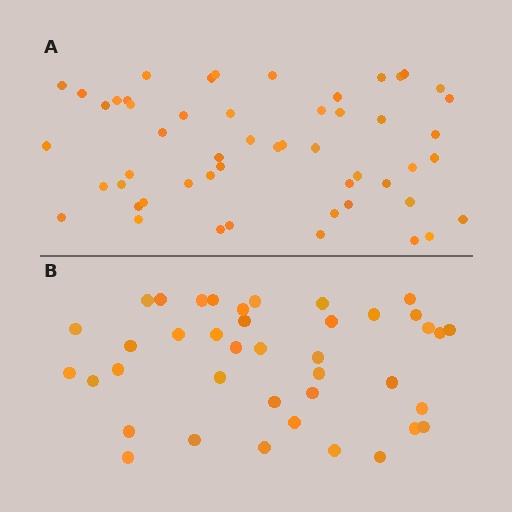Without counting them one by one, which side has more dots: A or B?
Region A (the top region) has more dots.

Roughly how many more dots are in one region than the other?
Region A has approximately 15 more dots than region B.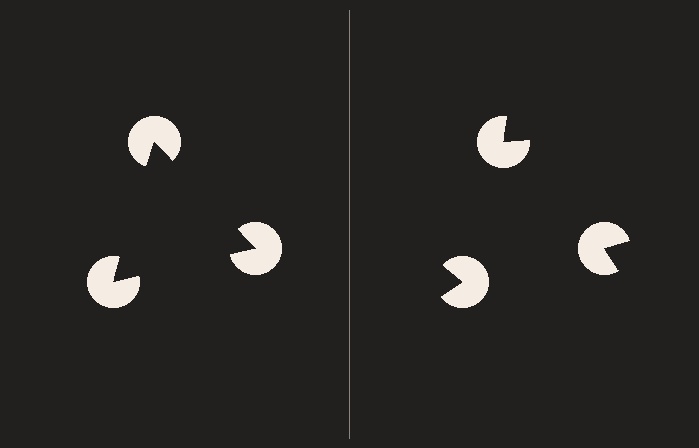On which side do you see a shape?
An illusory triangle appears on the left side. On the right side the wedge cuts are rotated, so no coherent shape forms.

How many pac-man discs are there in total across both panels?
6 — 3 on each side.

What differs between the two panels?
The pac-man discs are positioned identically on both sides; only the wedge orientations differ. On the left they align to a triangle; on the right they are misaligned.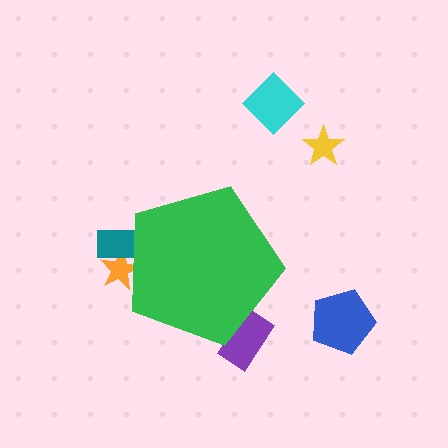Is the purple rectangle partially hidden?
Yes, the purple rectangle is partially hidden behind the green pentagon.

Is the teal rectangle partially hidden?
Yes, the teal rectangle is partially hidden behind the green pentagon.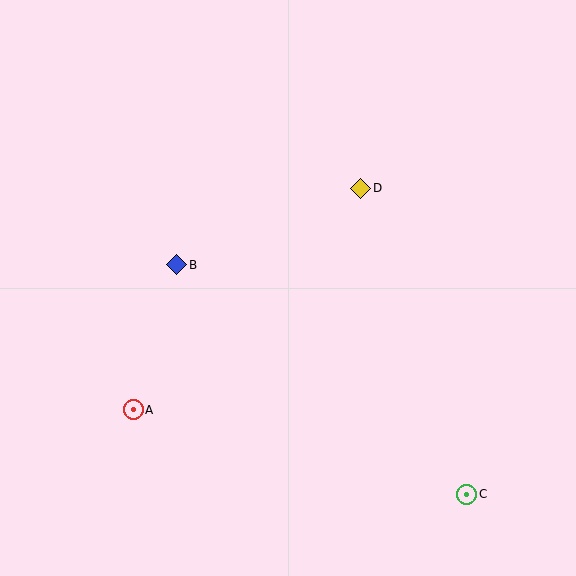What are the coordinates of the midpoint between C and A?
The midpoint between C and A is at (300, 452).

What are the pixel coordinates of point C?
Point C is at (467, 494).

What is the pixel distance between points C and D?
The distance between C and D is 324 pixels.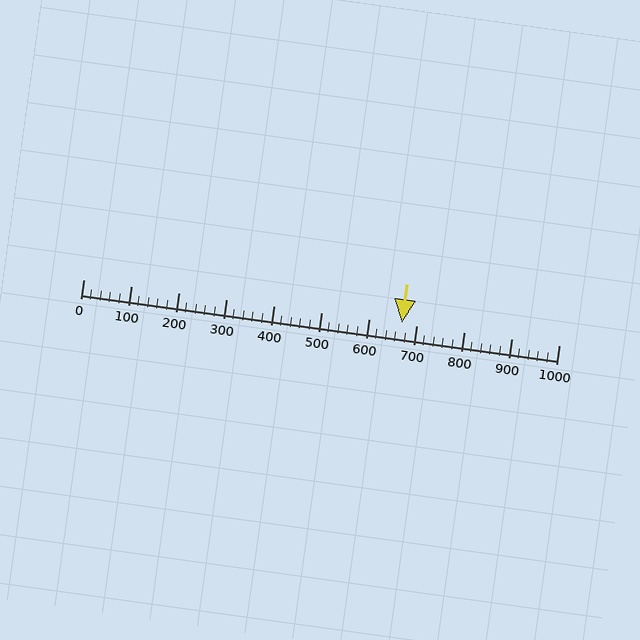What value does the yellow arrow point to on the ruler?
The yellow arrow points to approximately 669.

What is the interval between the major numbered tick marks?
The major tick marks are spaced 100 units apart.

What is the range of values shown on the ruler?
The ruler shows values from 0 to 1000.